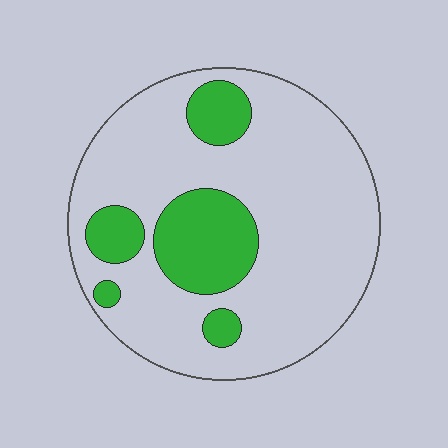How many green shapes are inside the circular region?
5.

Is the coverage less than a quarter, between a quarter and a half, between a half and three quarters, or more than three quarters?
Less than a quarter.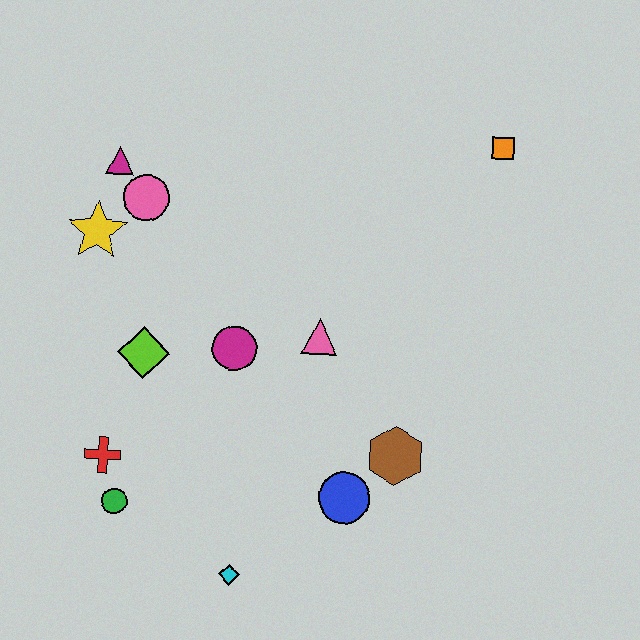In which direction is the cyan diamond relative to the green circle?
The cyan diamond is to the right of the green circle.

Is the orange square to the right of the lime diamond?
Yes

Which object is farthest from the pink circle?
The cyan diamond is farthest from the pink circle.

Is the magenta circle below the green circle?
No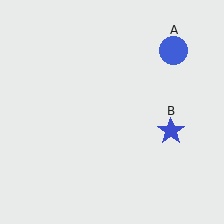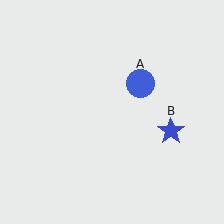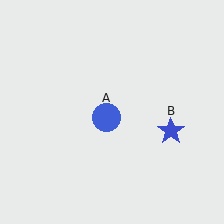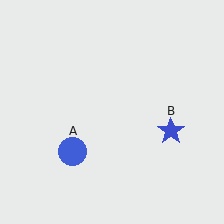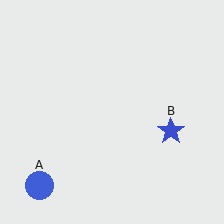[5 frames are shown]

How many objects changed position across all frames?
1 object changed position: blue circle (object A).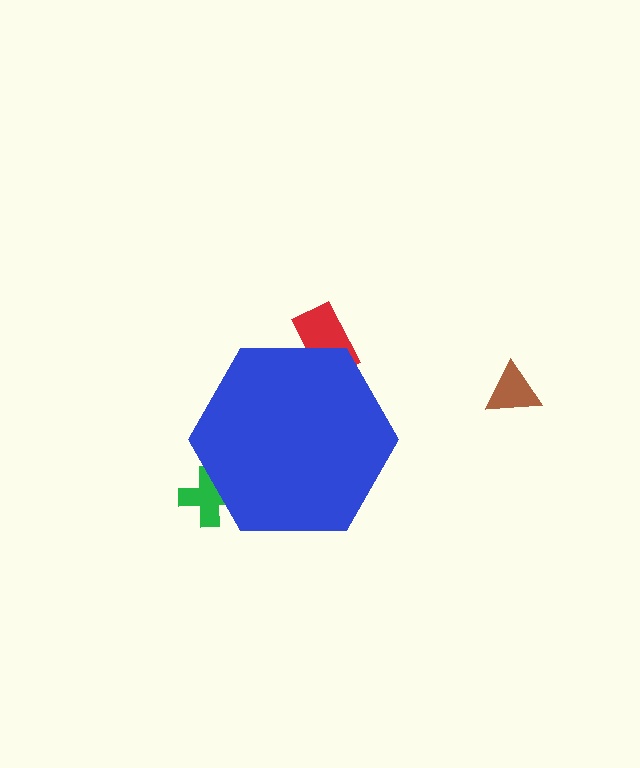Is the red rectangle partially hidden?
Yes, the red rectangle is partially hidden behind the blue hexagon.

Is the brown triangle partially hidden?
No, the brown triangle is fully visible.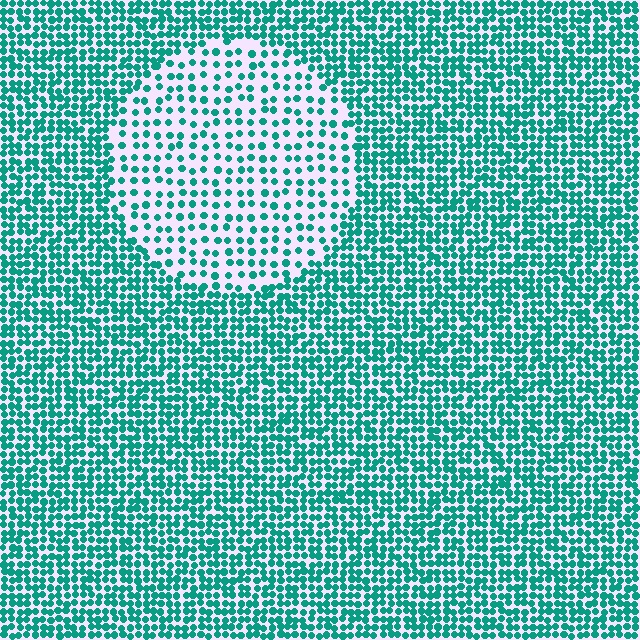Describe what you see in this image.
The image contains small teal elements arranged at two different densities. A circle-shaped region is visible where the elements are less densely packed than the surrounding area.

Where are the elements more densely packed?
The elements are more densely packed outside the circle boundary.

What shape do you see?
I see a circle.